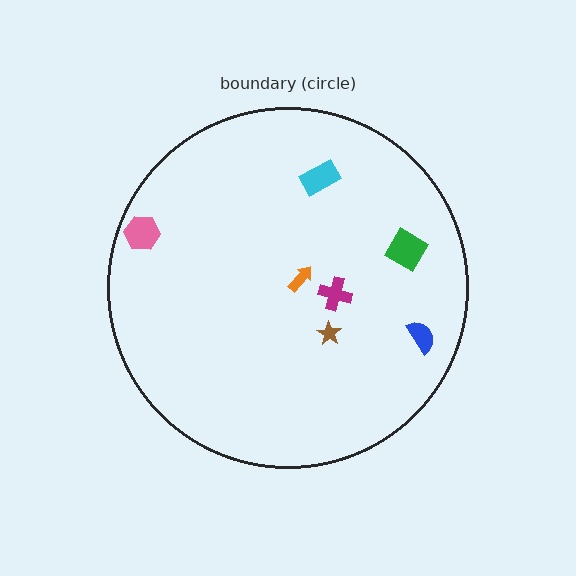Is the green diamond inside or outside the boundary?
Inside.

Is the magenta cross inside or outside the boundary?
Inside.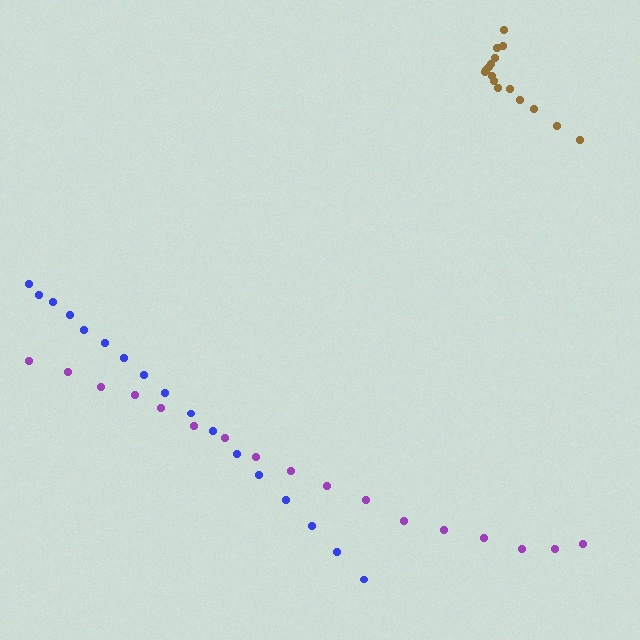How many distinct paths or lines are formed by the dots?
There are 3 distinct paths.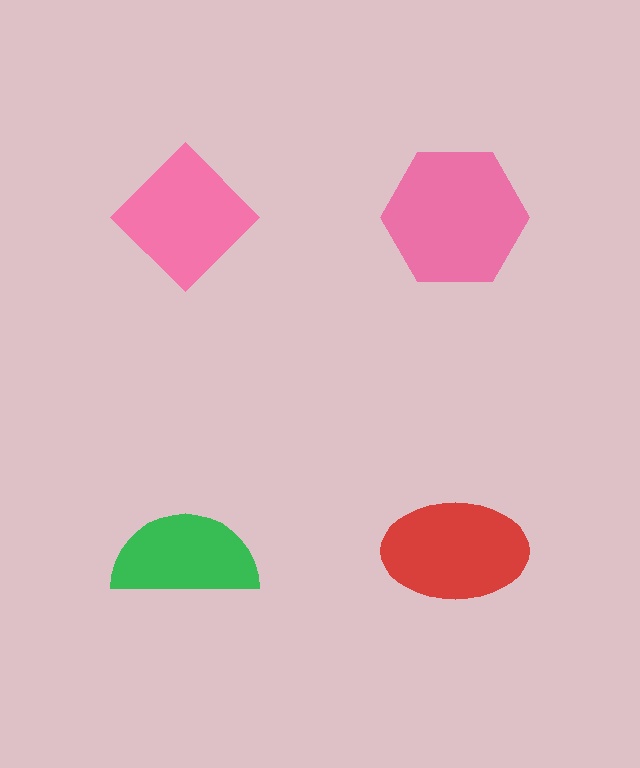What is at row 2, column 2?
A red ellipse.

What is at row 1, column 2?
A pink hexagon.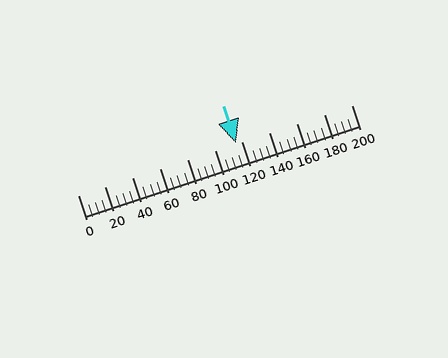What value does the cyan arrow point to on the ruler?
The cyan arrow points to approximately 116.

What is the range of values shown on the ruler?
The ruler shows values from 0 to 200.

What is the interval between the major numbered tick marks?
The major tick marks are spaced 20 units apart.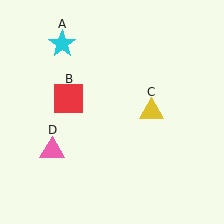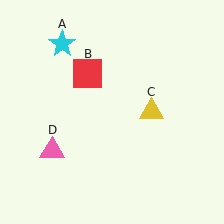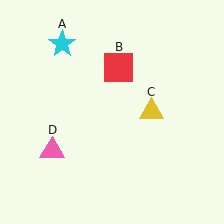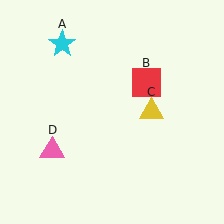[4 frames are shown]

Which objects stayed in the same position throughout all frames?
Cyan star (object A) and yellow triangle (object C) and pink triangle (object D) remained stationary.